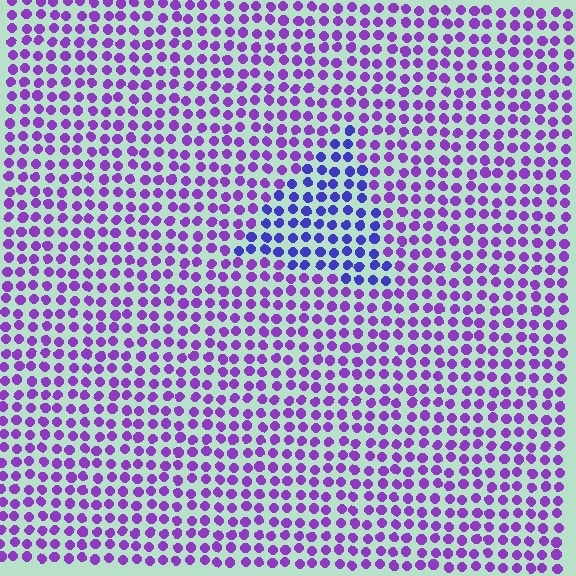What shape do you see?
I see a triangle.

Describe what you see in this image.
The image is filled with small purple elements in a uniform arrangement. A triangle-shaped region is visible where the elements are tinted to a slightly different hue, forming a subtle color boundary.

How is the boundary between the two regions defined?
The boundary is defined purely by a slight shift in hue (about 36 degrees). Spacing, size, and orientation are identical on both sides.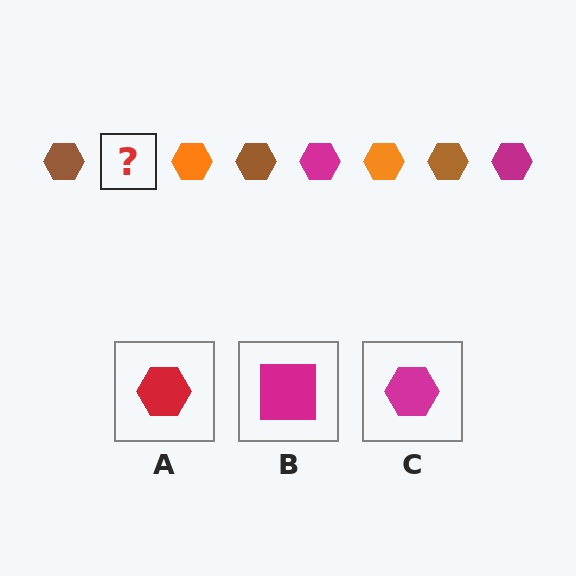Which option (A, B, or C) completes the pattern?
C.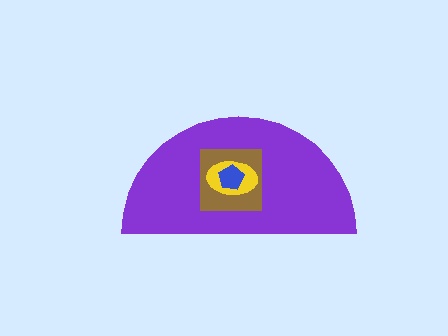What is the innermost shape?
The blue pentagon.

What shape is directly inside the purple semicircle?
The brown square.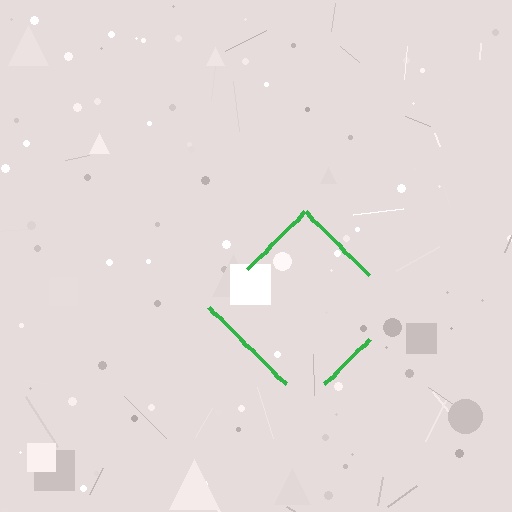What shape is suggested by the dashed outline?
The dashed outline suggests a diamond.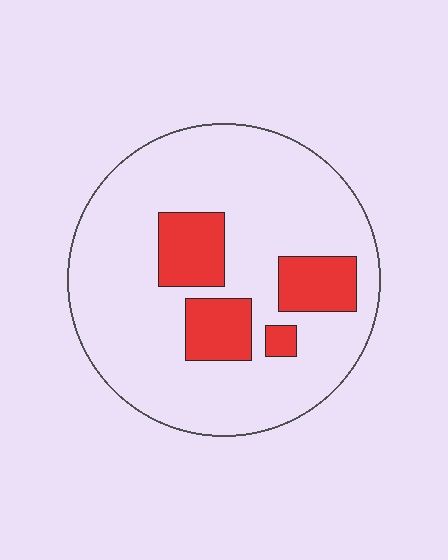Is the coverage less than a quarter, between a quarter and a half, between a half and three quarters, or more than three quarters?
Less than a quarter.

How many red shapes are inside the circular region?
4.